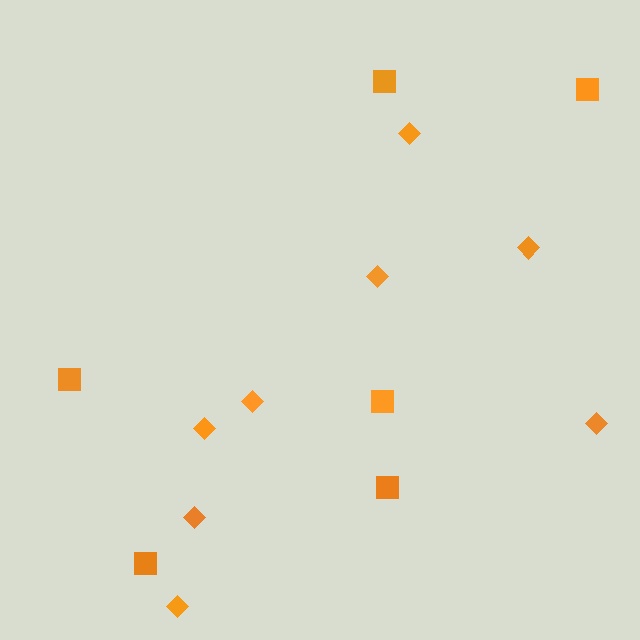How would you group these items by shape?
There are 2 groups: one group of diamonds (8) and one group of squares (6).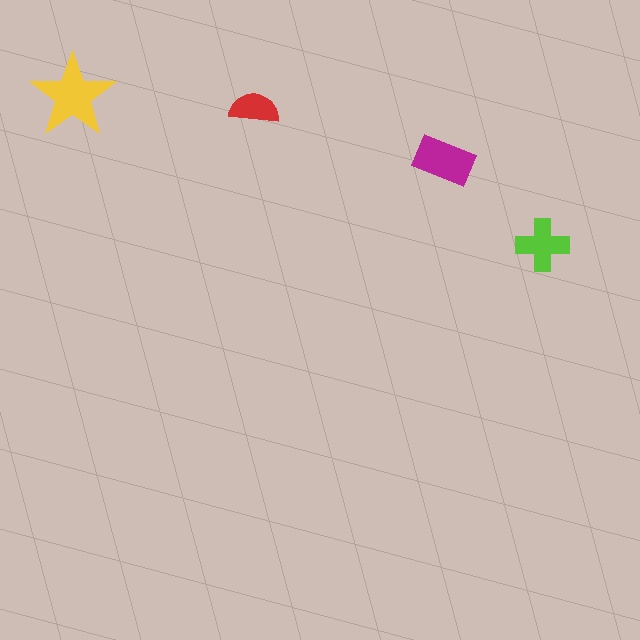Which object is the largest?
The yellow star.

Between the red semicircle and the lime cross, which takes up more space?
The lime cross.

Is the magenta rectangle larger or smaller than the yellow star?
Smaller.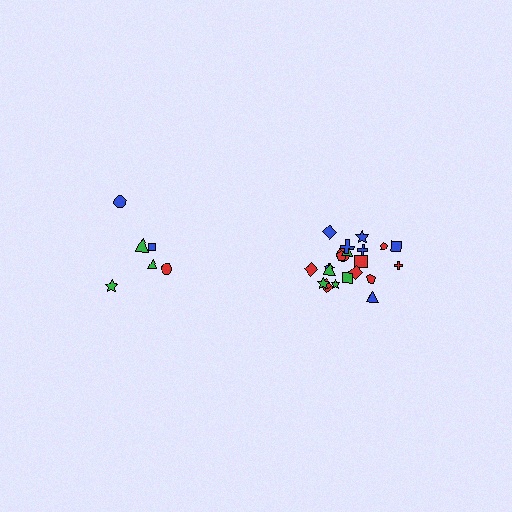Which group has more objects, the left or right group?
The right group.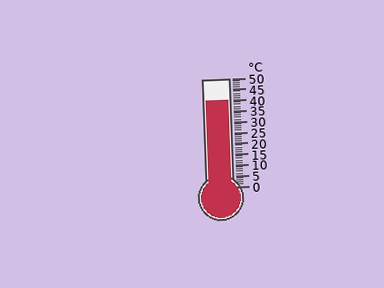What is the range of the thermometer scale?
The thermometer scale ranges from 0°C to 50°C.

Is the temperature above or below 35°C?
The temperature is above 35°C.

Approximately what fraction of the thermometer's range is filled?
The thermometer is filled to approximately 80% of its range.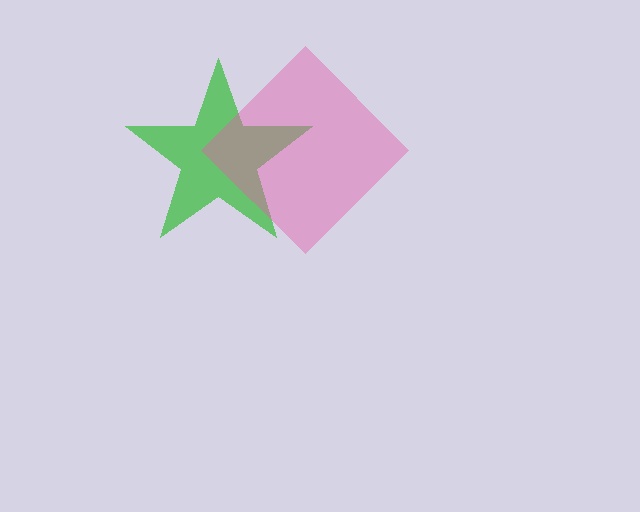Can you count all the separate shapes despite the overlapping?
Yes, there are 2 separate shapes.